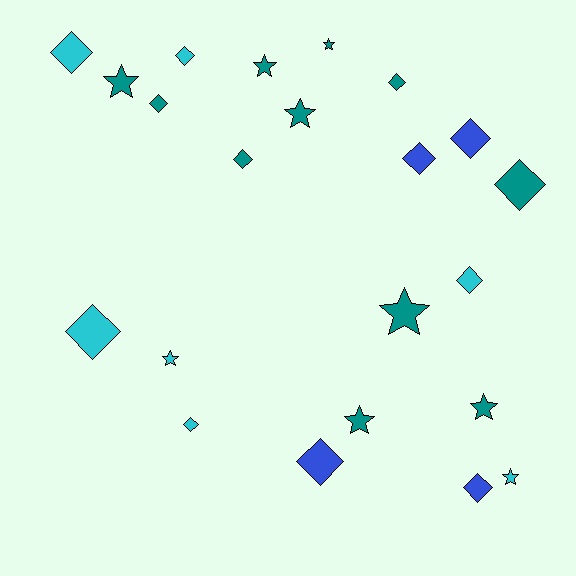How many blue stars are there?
There are no blue stars.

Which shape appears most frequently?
Diamond, with 13 objects.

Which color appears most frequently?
Teal, with 11 objects.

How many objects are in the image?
There are 22 objects.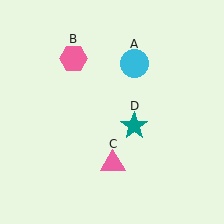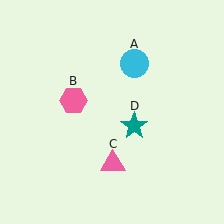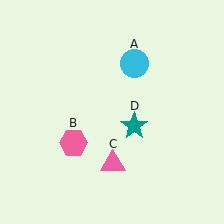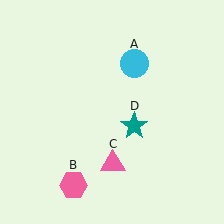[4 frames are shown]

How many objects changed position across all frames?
1 object changed position: pink hexagon (object B).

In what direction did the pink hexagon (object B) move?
The pink hexagon (object B) moved down.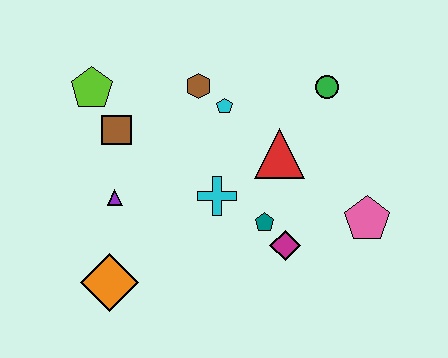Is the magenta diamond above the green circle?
No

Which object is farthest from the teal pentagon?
The lime pentagon is farthest from the teal pentagon.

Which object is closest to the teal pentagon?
The magenta diamond is closest to the teal pentagon.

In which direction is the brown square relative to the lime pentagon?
The brown square is below the lime pentagon.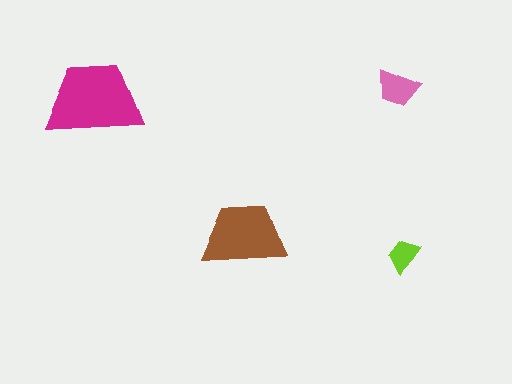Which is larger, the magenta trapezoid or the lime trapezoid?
The magenta one.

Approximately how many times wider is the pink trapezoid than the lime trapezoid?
About 1.5 times wider.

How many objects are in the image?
There are 4 objects in the image.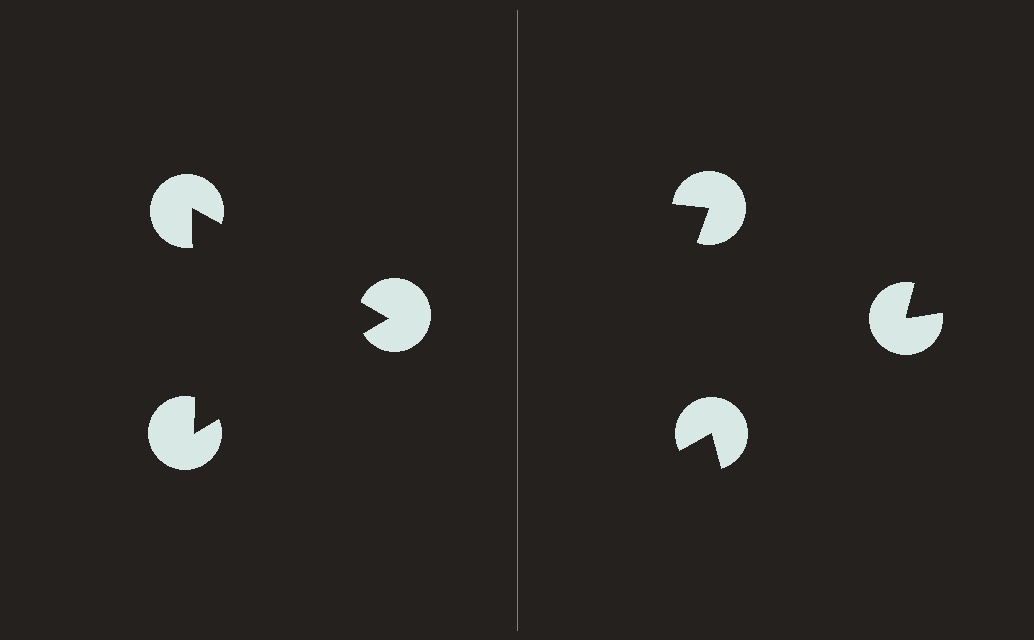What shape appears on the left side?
An illusory triangle.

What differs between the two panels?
The pac-man discs are positioned identically on both sides; only the wedge orientations differ. On the left they align to a triangle; on the right they are misaligned.